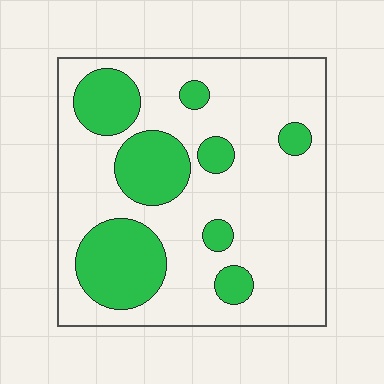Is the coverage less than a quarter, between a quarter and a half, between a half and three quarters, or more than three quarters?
Between a quarter and a half.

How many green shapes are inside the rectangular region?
8.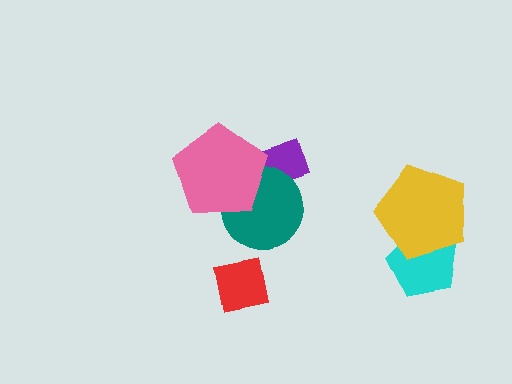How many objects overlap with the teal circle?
2 objects overlap with the teal circle.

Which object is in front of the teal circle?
The pink pentagon is in front of the teal circle.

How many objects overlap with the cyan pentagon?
1 object overlaps with the cyan pentagon.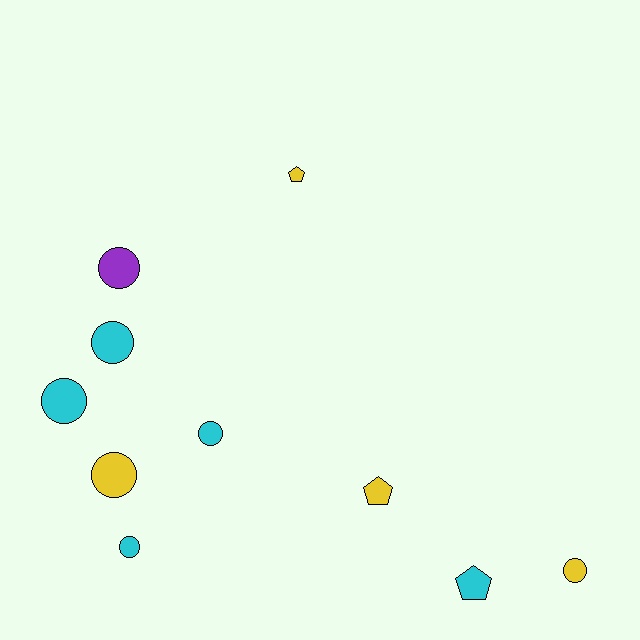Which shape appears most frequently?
Circle, with 7 objects.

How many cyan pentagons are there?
There is 1 cyan pentagon.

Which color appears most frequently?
Cyan, with 5 objects.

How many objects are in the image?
There are 10 objects.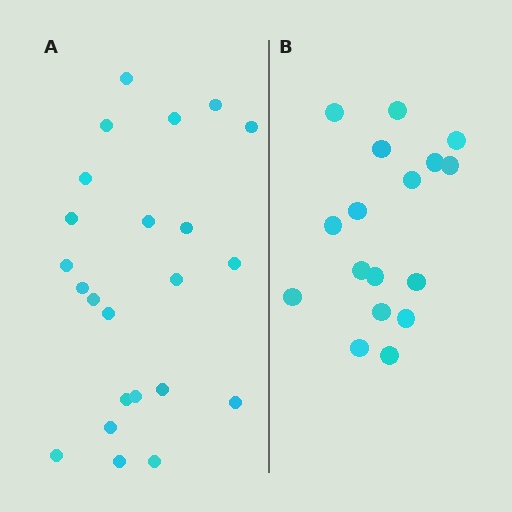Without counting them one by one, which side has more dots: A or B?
Region A (the left region) has more dots.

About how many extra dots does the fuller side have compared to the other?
Region A has about 6 more dots than region B.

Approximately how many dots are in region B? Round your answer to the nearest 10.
About 20 dots. (The exact count is 17, which rounds to 20.)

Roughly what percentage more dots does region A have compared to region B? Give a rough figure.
About 35% more.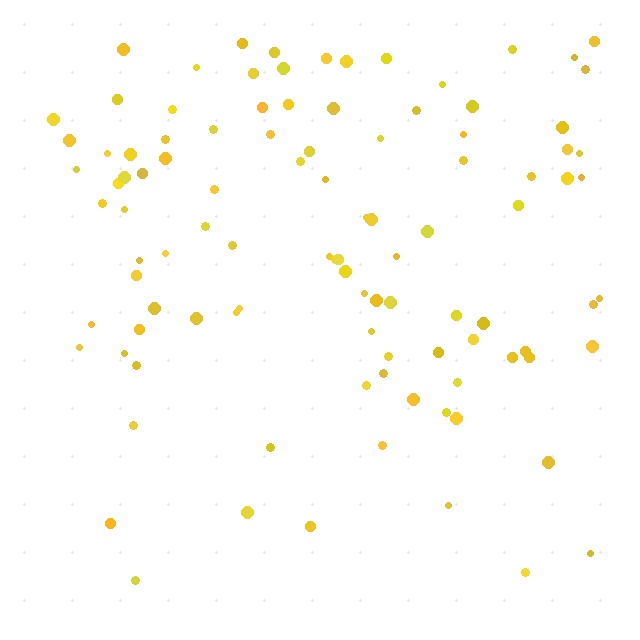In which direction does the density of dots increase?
From bottom to top, with the top side densest.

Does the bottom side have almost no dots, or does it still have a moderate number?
Still a moderate number, just noticeably fewer than the top.